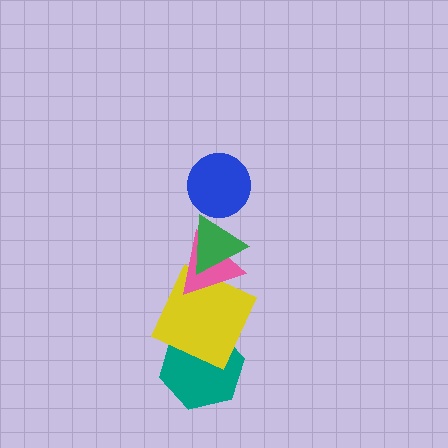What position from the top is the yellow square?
The yellow square is 4th from the top.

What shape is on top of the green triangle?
The blue circle is on top of the green triangle.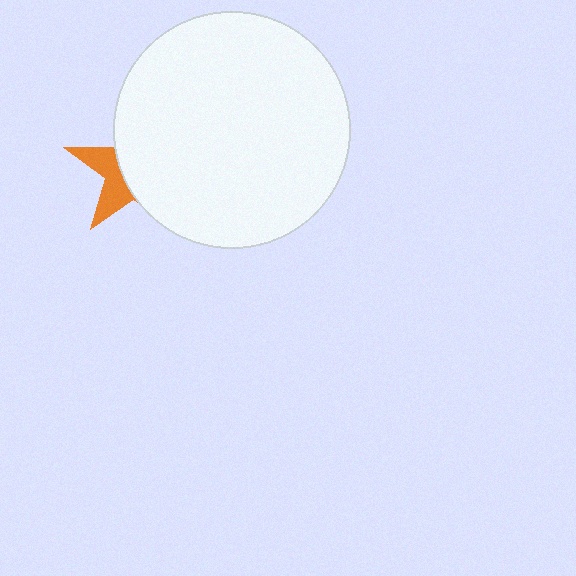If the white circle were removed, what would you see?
You would see the complete orange star.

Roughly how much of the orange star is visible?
A small part of it is visible (roughly 34%).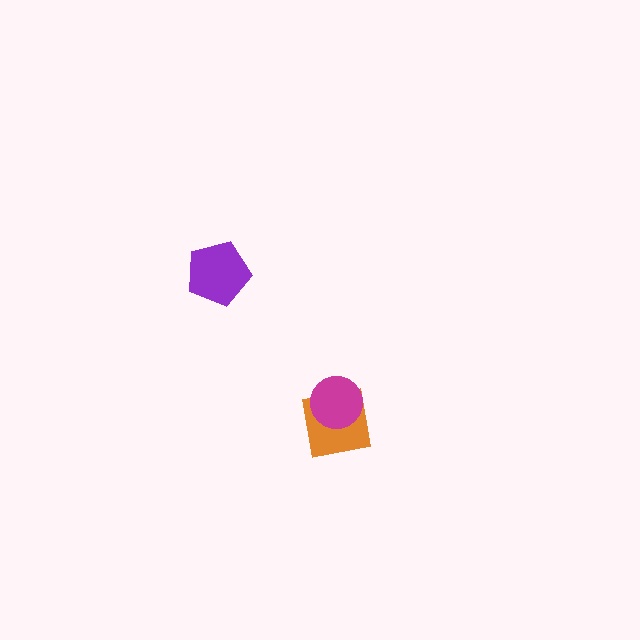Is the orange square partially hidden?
Yes, it is partially covered by another shape.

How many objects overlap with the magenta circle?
1 object overlaps with the magenta circle.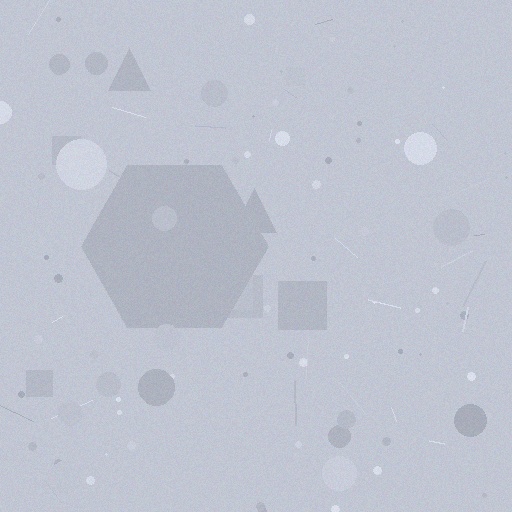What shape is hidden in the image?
A hexagon is hidden in the image.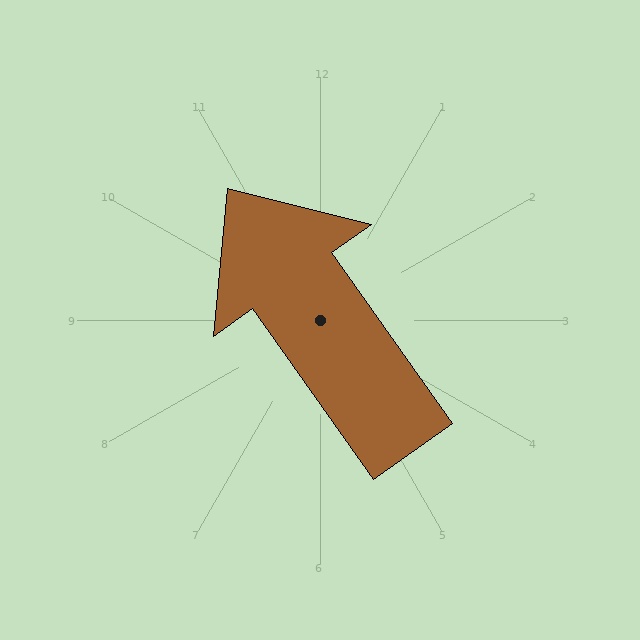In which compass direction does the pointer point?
Northwest.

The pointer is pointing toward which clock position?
Roughly 11 o'clock.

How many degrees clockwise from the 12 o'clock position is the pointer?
Approximately 325 degrees.